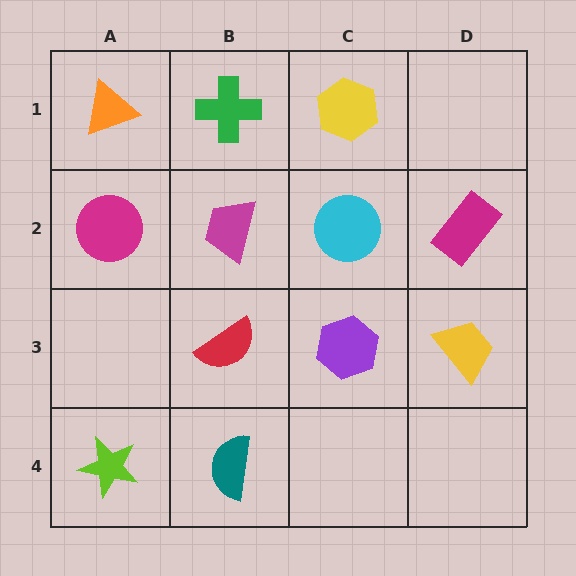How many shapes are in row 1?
3 shapes.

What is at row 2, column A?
A magenta circle.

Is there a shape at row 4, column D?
No, that cell is empty.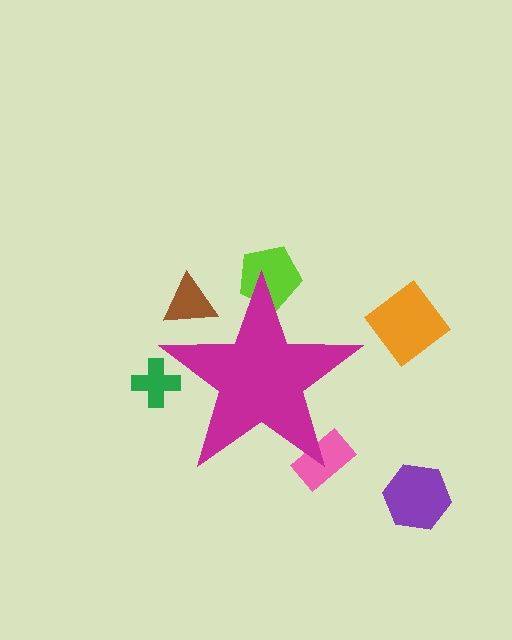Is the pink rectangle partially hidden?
Yes, the pink rectangle is partially hidden behind the magenta star.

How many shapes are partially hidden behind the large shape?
4 shapes are partially hidden.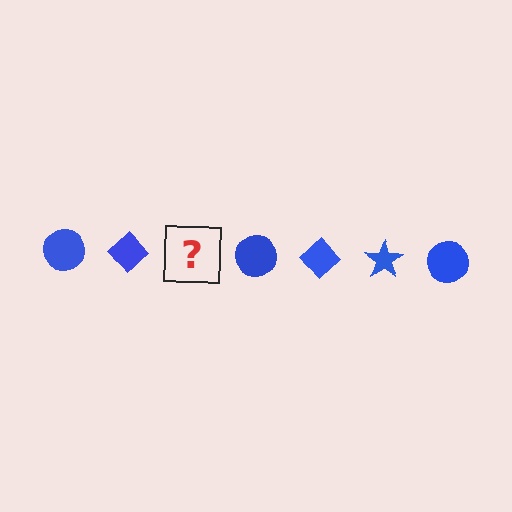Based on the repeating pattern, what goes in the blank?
The blank should be a blue star.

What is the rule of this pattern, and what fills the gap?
The rule is that the pattern cycles through circle, diamond, star shapes in blue. The gap should be filled with a blue star.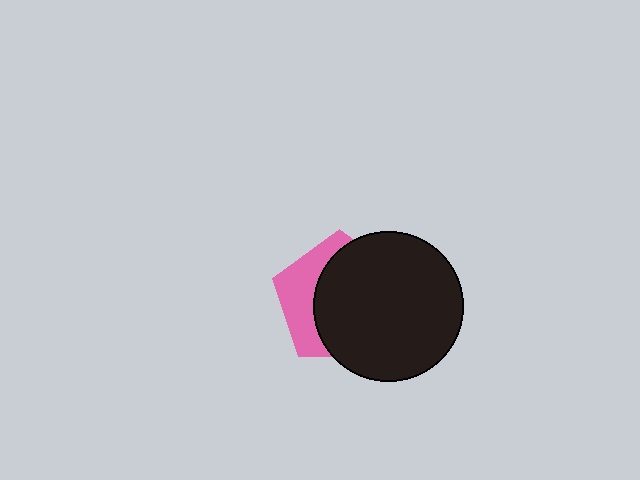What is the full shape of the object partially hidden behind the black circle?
The partially hidden object is a pink pentagon.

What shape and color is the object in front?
The object in front is a black circle.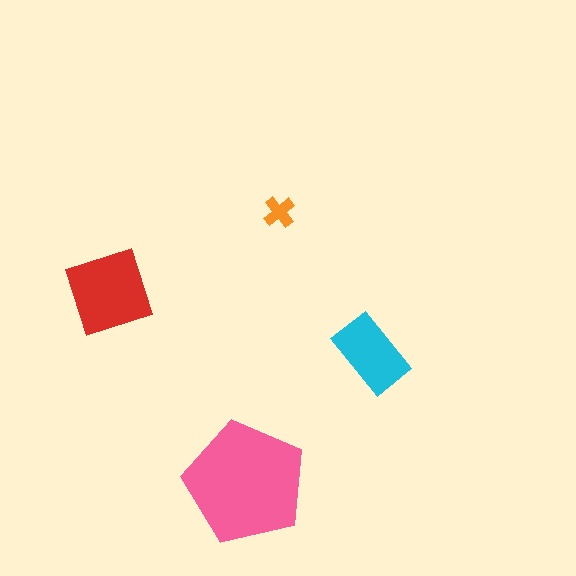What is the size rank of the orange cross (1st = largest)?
4th.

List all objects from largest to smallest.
The pink pentagon, the red diamond, the cyan rectangle, the orange cross.